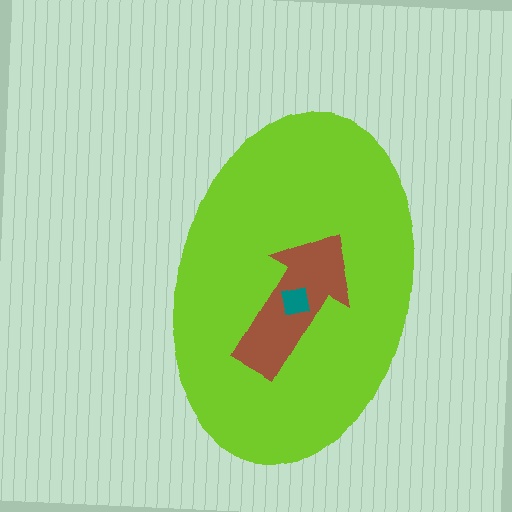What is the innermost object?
The teal square.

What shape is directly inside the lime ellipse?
The brown arrow.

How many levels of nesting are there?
3.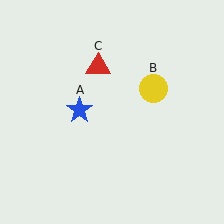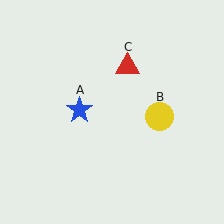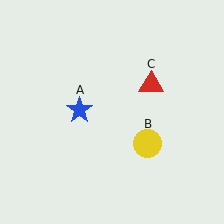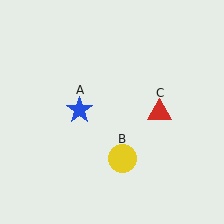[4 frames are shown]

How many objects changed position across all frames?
2 objects changed position: yellow circle (object B), red triangle (object C).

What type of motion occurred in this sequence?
The yellow circle (object B), red triangle (object C) rotated clockwise around the center of the scene.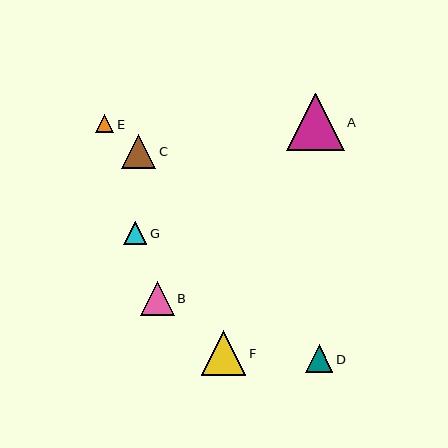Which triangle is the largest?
Triangle A is the largest with a size of approximately 58 pixels.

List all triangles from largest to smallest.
From largest to smallest: A, F, C, B, D, G, E.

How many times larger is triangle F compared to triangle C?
Triangle F is approximately 1.3 times the size of triangle C.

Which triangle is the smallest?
Triangle E is the smallest with a size of approximately 18 pixels.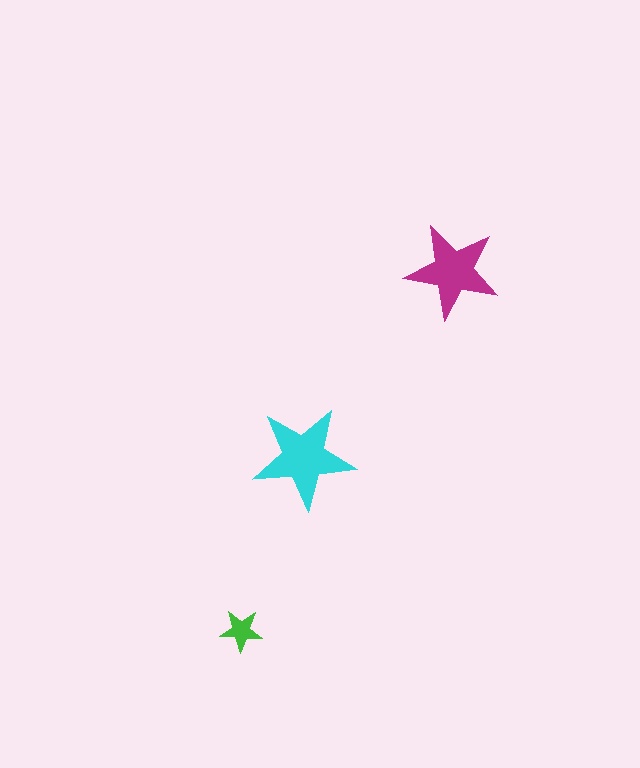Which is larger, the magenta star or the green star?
The magenta one.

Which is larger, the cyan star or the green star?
The cyan one.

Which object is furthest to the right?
The magenta star is rightmost.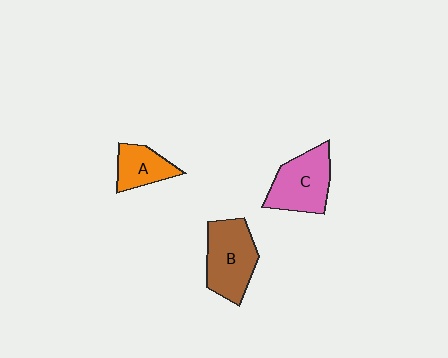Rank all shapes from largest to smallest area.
From largest to smallest: B (brown), C (pink), A (orange).